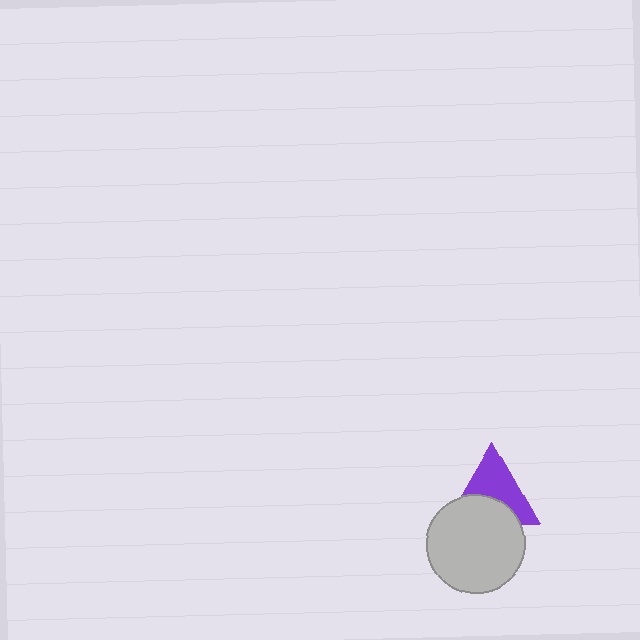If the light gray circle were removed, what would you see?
You would see the complete purple triangle.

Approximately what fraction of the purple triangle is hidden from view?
Roughly 43% of the purple triangle is hidden behind the light gray circle.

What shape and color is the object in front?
The object in front is a light gray circle.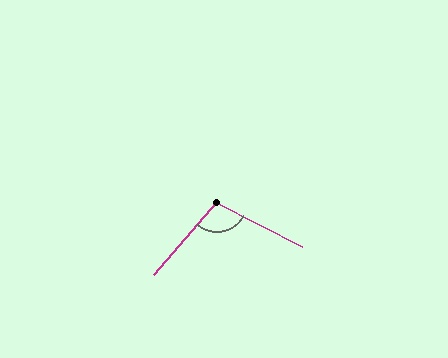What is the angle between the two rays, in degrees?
Approximately 104 degrees.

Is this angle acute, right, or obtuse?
It is obtuse.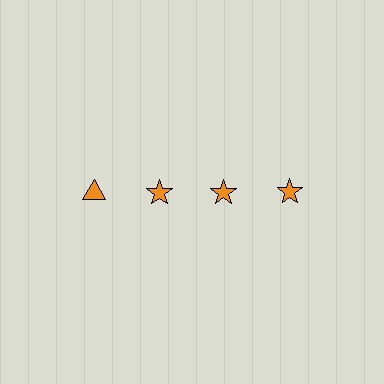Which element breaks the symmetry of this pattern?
The orange triangle in the top row, leftmost column breaks the symmetry. All other shapes are orange stars.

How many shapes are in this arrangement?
There are 4 shapes arranged in a grid pattern.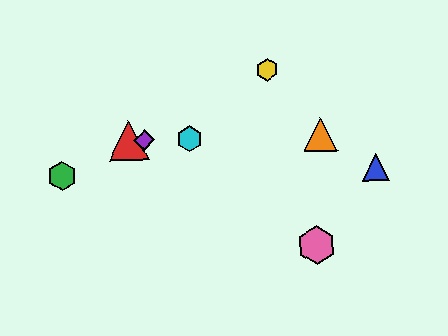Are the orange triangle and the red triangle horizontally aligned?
Yes, both are at y≈135.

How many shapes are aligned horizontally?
4 shapes (the red triangle, the purple diamond, the orange triangle, the cyan hexagon) are aligned horizontally.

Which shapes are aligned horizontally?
The red triangle, the purple diamond, the orange triangle, the cyan hexagon are aligned horizontally.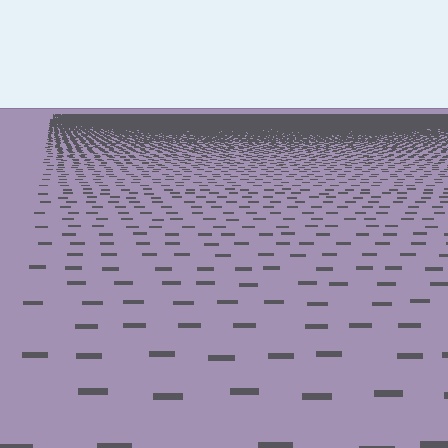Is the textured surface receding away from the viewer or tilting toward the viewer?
The surface is receding away from the viewer. Texture elements get smaller and denser toward the top.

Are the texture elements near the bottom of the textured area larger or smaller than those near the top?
Larger. Near the bottom, elements are closer to the viewer and appear at a bigger on-screen size.